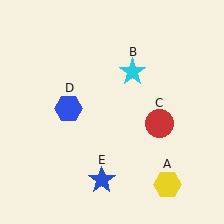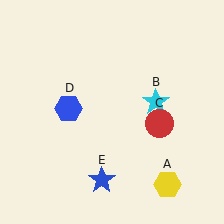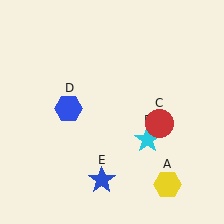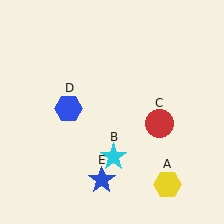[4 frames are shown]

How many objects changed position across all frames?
1 object changed position: cyan star (object B).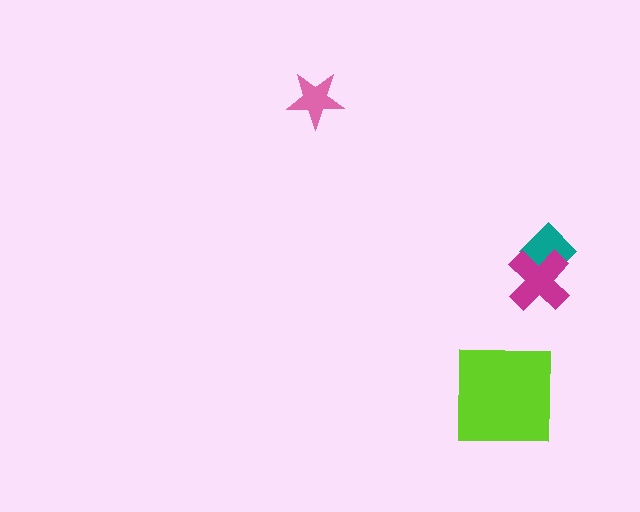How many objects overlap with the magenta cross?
1 object overlaps with the magenta cross.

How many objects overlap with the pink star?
0 objects overlap with the pink star.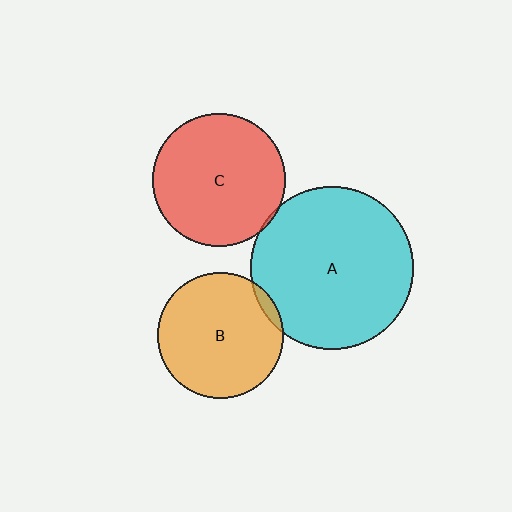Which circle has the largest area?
Circle A (cyan).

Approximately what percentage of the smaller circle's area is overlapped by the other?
Approximately 5%.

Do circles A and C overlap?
Yes.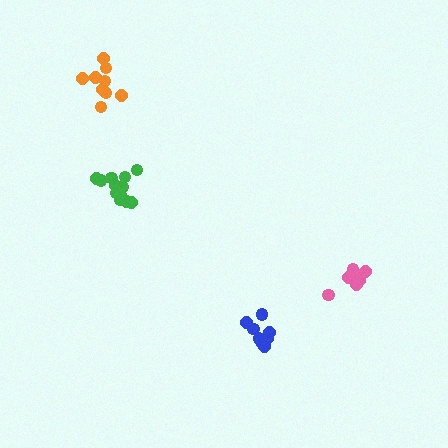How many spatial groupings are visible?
There are 4 spatial groupings.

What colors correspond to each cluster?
The clusters are colored: orange, pink, green, blue.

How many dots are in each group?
Group 1: 9 dots, Group 2: 8 dots, Group 3: 12 dots, Group 4: 8 dots (37 total).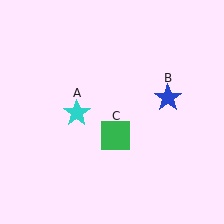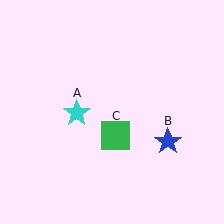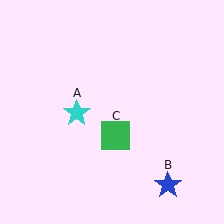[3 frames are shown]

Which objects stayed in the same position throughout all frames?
Cyan star (object A) and green square (object C) remained stationary.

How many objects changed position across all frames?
1 object changed position: blue star (object B).